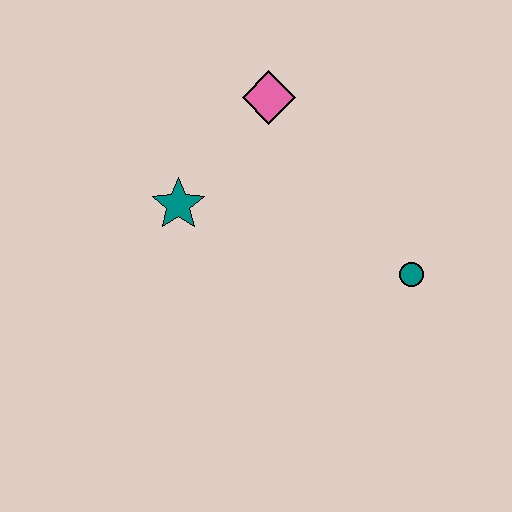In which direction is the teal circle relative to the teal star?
The teal circle is to the right of the teal star.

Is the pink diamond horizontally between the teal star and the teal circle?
Yes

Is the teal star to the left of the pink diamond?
Yes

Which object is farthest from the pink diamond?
The teal circle is farthest from the pink diamond.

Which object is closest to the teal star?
The pink diamond is closest to the teal star.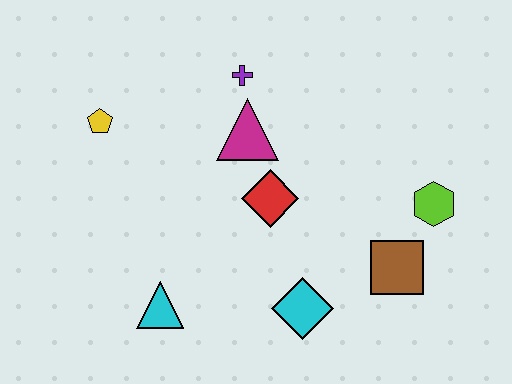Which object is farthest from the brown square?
The yellow pentagon is farthest from the brown square.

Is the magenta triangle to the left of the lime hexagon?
Yes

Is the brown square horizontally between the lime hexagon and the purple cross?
Yes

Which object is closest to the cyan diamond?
The brown square is closest to the cyan diamond.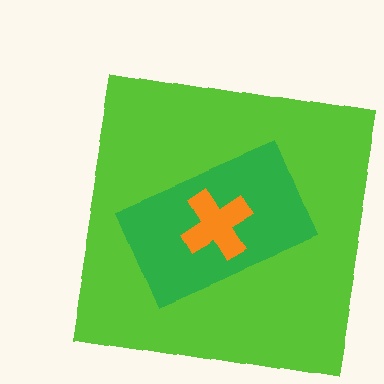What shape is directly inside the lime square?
The green rectangle.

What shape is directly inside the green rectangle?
The orange cross.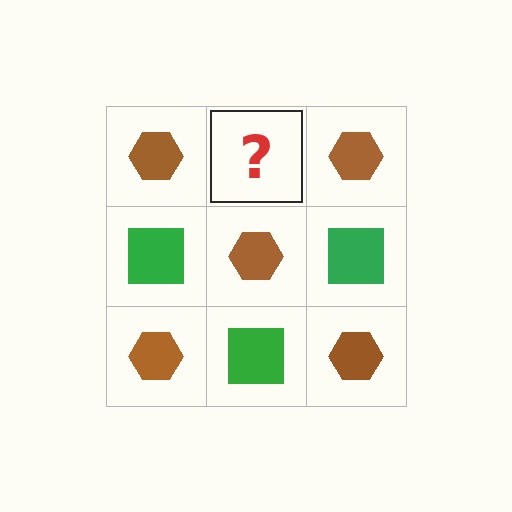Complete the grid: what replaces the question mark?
The question mark should be replaced with a green square.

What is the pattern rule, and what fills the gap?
The rule is that it alternates brown hexagon and green square in a checkerboard pattern. The gap should be filled with a green square.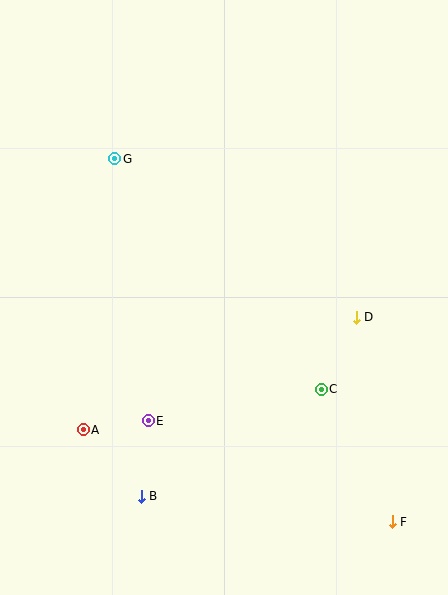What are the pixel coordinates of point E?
Point E is at (148, 421).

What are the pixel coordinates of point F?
Point F is at (392, 522).